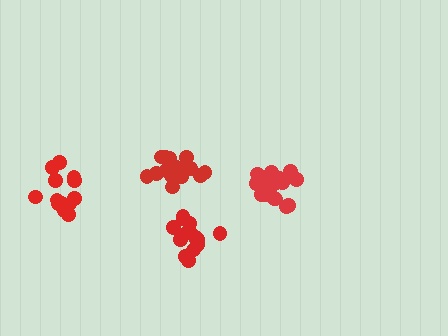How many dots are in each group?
Group 1: 14 dots, Group 2: 13 dots, Group 3: 17 dots, Group 4: 18 dots (62 total).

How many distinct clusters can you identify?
There are 4 distinct clusters.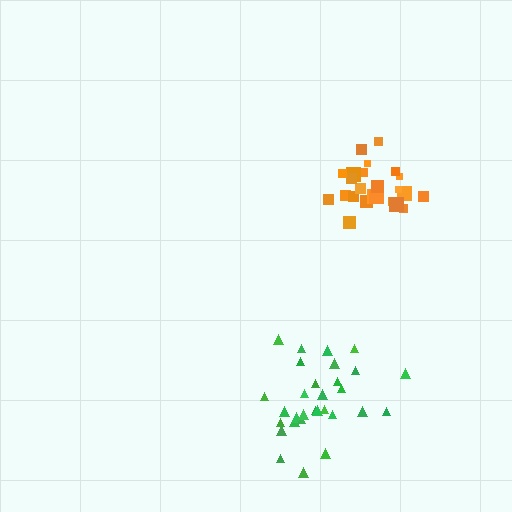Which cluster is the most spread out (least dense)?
Green.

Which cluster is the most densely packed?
Orange.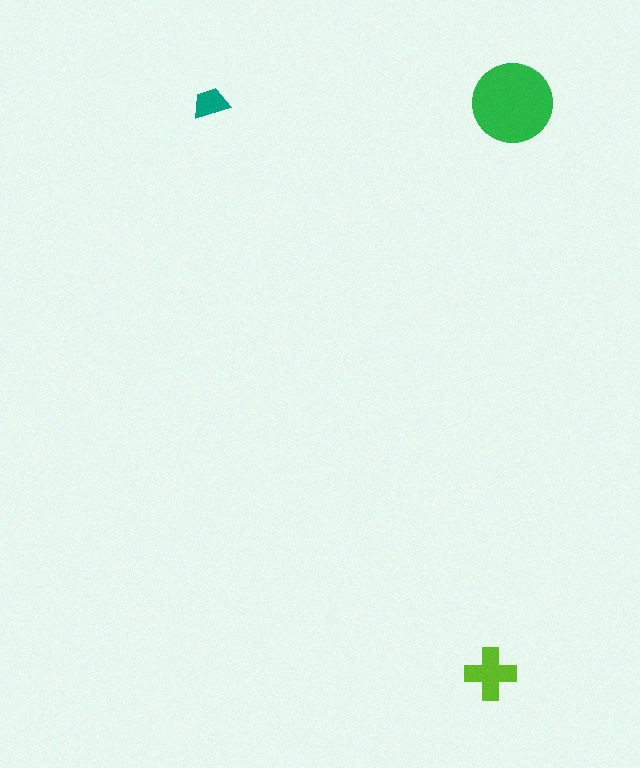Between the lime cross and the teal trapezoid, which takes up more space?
The lime cross.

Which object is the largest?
The green circle.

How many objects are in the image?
There are 3 objects in the image.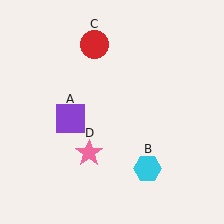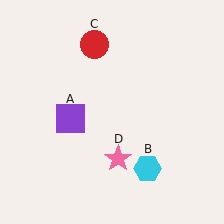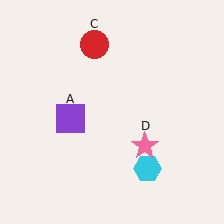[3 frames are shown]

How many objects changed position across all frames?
1 object changed position: pink star (object D).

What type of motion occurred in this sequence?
The pink star (object D) rotated counterclockwise around the center of the scene.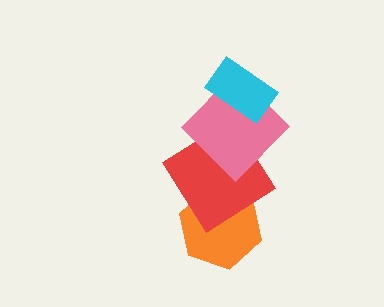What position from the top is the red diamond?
The red diamond is 3rd from the top.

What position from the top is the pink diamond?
The pink diamond is 2nd from the top.